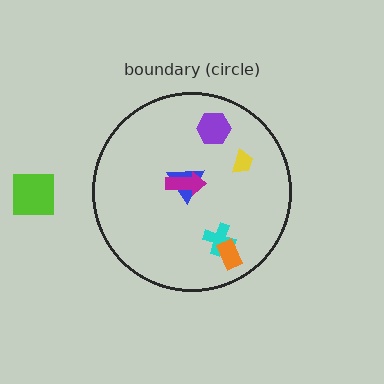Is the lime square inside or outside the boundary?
Outside.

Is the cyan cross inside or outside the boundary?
Inside.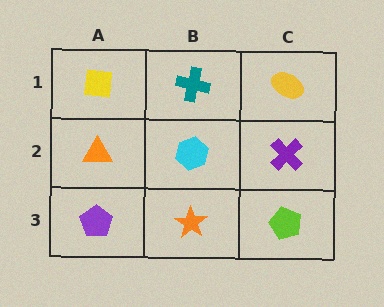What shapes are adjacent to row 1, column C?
A purple cross (row 2, column C), a teal cross (row 1, column B).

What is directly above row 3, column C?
A purple cross.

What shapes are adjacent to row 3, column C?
A purple cross (row 2, column C), an orange star (row 3, column B).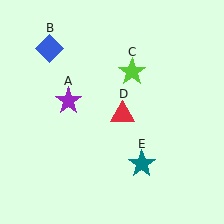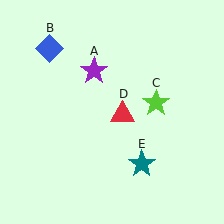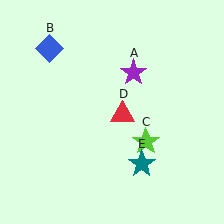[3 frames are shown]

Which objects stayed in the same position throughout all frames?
Blue diamond (object B) and red triangle (object D) and teal star (object E) remained stationary.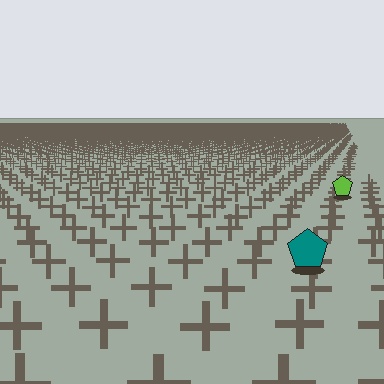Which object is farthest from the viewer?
The lime pentagon is farthest from the viewer. It appears smaller and the ground texture around it is denser.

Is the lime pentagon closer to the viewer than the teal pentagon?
No. The teal pentagon is closer — you can tell from the texture gradient: the ground texture is coarser near it.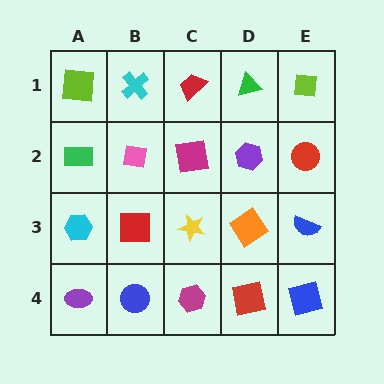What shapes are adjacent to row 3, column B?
A pink square (row 2, column B), a blue circle (row 4, column B), a cyan hexagon (row 3, column A), a yellow star (row 3, column C).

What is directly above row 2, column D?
A green triangle.